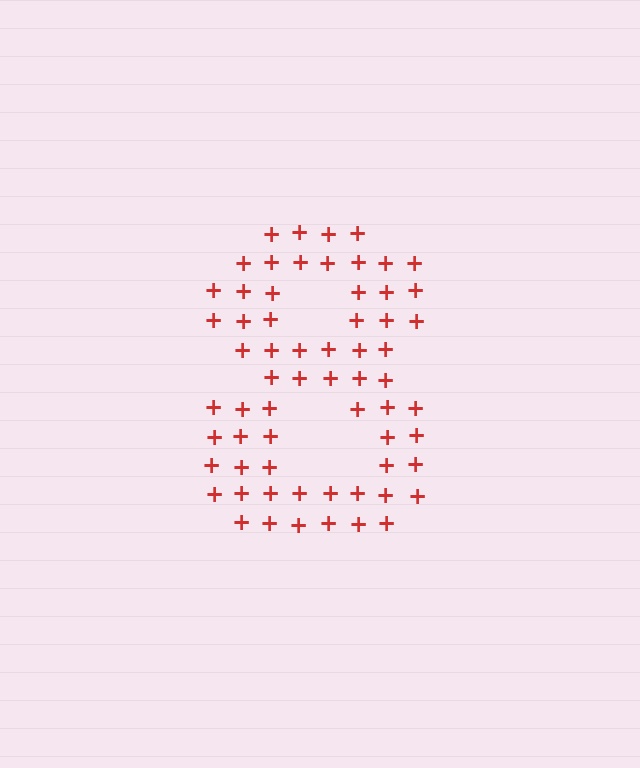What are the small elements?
The small elements are plus signs.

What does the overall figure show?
The overall figure shows the digit 8.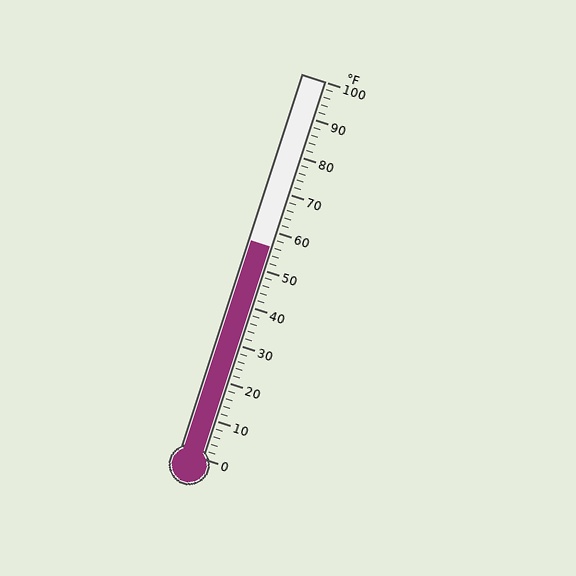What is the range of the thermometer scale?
The thermometer scale ranges from 0°F to 100°F.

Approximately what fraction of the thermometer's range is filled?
The thermometer is filled to approximately 55% of its range.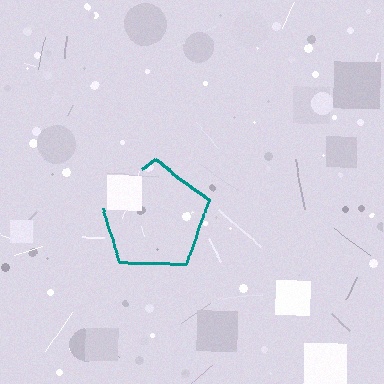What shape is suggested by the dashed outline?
The dashed outline suggests a pentagon.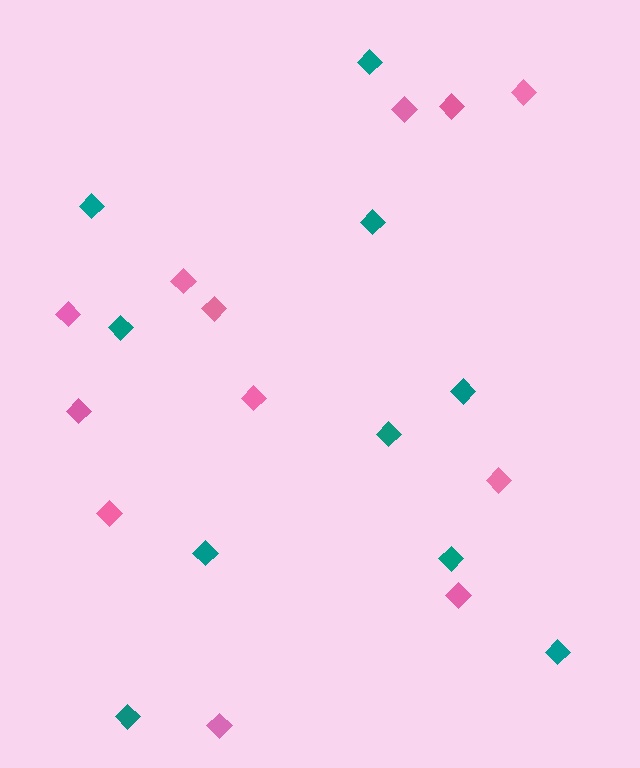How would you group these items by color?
There are 2 groups: one group of teal diamonds (10) and one group of pink diamonds (12).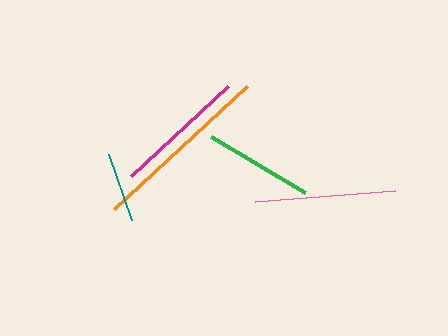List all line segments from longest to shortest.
From longest to shortest: orange, pink, magenta, green, teal.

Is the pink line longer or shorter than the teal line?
The pink line is longer than the teal line.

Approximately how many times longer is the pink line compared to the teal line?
The pink line is approximately 2.0 times the length of the teal line.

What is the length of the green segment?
The green segment is approximately 109 pixels long.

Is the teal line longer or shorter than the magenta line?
The magenta line is longer than the teal line.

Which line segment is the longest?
The orange line is the longest at approximately 181 pixels.